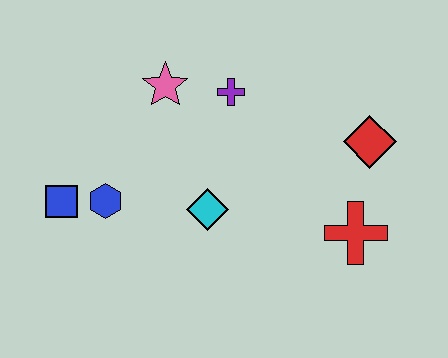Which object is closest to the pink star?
The purple cross is closest to the pink star.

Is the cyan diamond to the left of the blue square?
No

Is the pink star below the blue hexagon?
No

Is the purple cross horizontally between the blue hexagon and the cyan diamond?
No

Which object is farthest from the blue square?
The red diamond is farthest from the blue square.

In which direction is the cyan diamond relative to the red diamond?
The cyan diamond is to the left of the red diamond.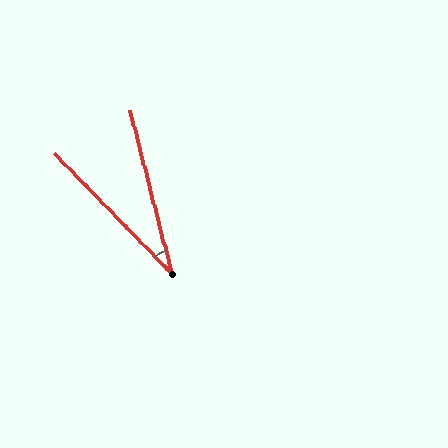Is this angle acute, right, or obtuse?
It is acute.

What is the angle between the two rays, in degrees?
Approximately 30 degrees.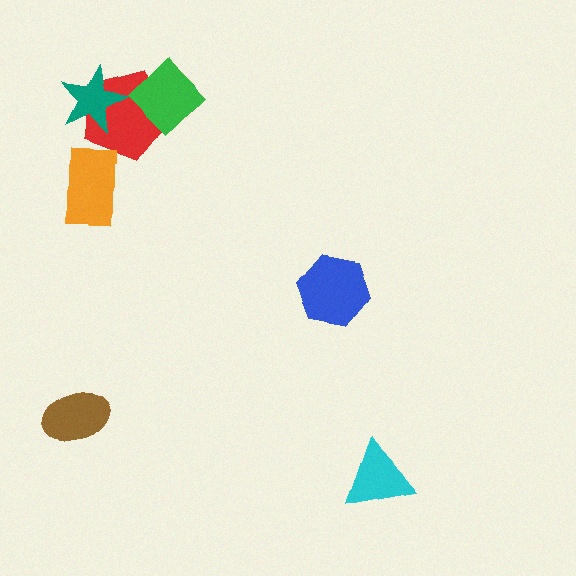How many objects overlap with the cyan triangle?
0 objects overlap with the cyan triangle.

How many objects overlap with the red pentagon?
2 objects overlap with the red pentagon.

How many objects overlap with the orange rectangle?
0 objects overlap with the orange rectangle.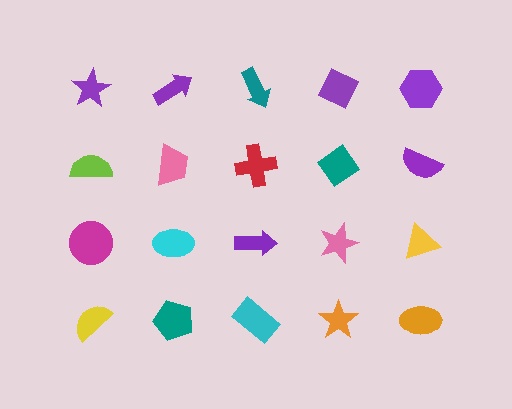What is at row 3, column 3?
A purple arrow.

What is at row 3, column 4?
A pink star.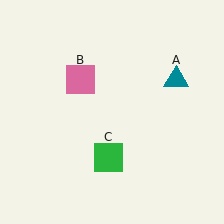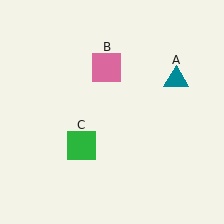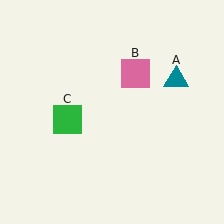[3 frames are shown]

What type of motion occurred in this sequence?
The pink square (object B), green square (object C) rotated clockwise around the center of the scene.